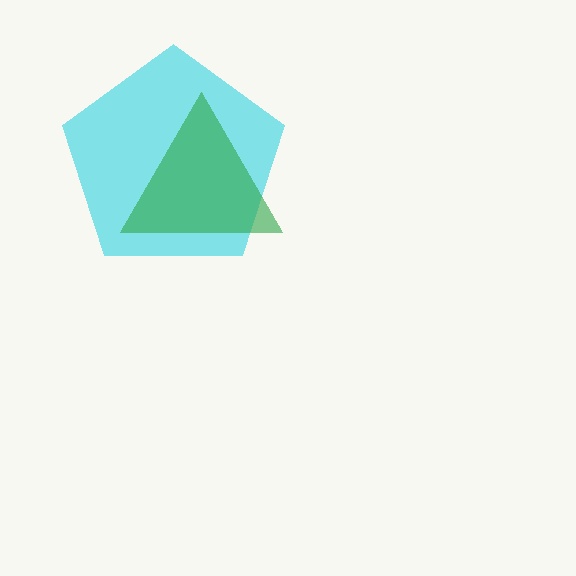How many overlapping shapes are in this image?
There are 2 overlapping shapes in the image.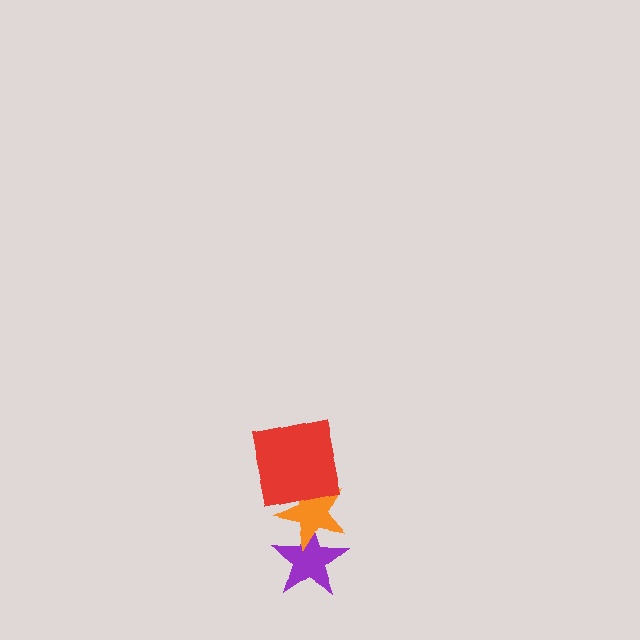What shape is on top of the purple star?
The orange star is on top of the purple star.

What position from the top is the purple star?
The purple star is 3rd from the top.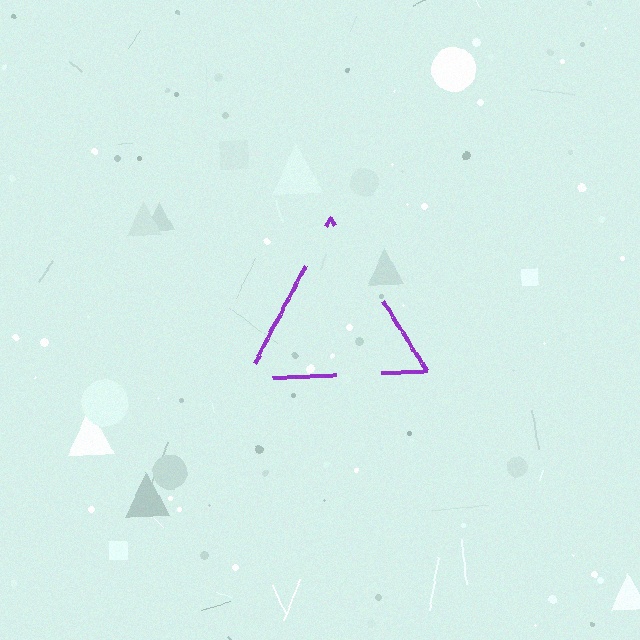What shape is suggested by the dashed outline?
The dashed outline suggests a triangle.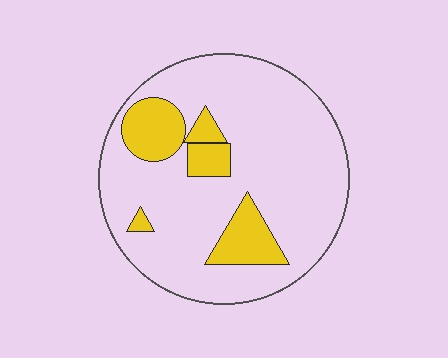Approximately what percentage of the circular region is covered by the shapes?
Approximately 20%.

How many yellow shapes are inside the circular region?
5.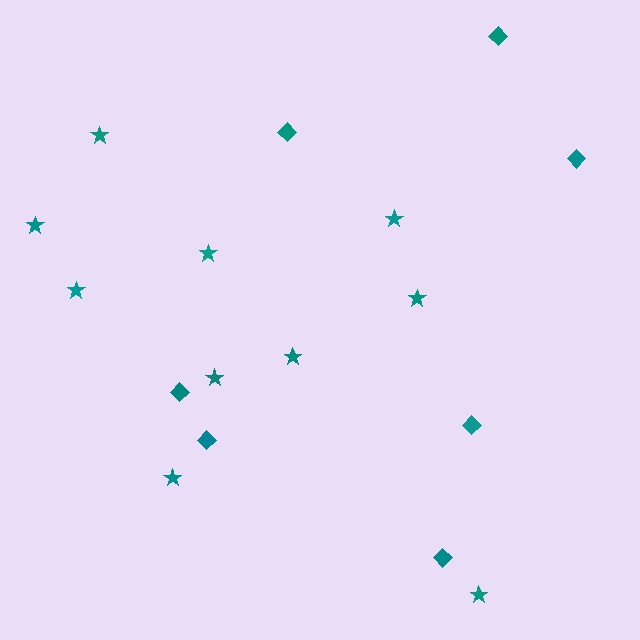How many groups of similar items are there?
There are 2 groups: one group of stars (10) and one group of diamonds (7).